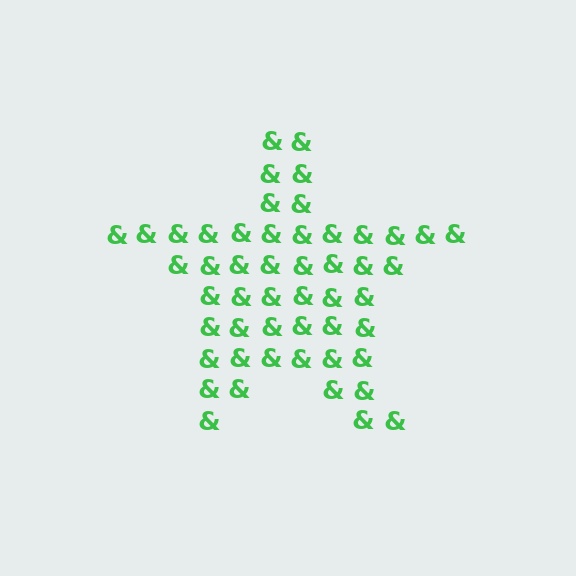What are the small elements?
The small elements are ampersands.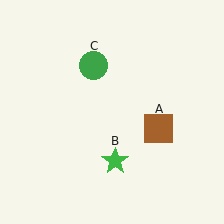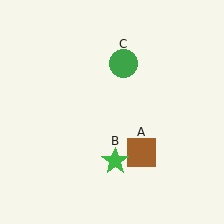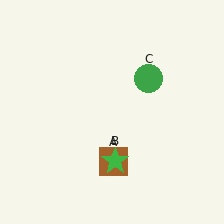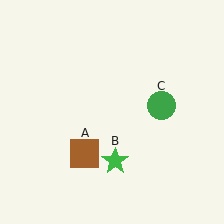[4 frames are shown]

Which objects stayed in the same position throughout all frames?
Green star (object B) remained stationary.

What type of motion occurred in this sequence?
The brown square (object A), green circle (object C) rotated clockwise around the center of the scene.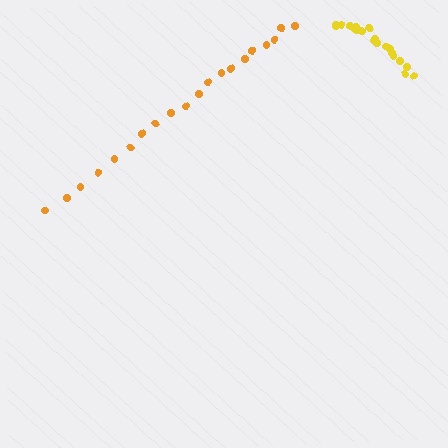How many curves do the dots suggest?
There are 2 distinct paths.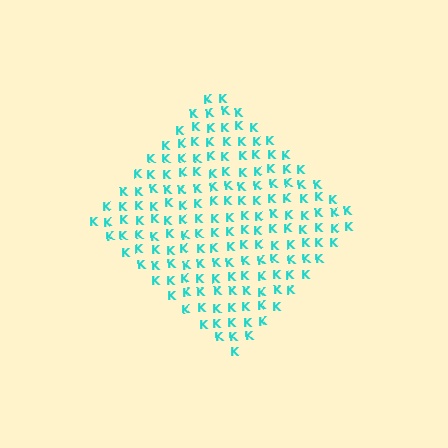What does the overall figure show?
The overall figure shows a diamond.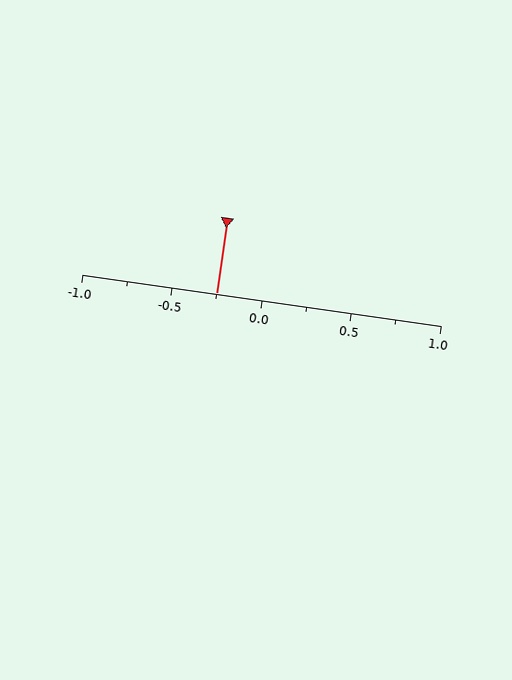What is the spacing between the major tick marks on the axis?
The major ticks are spaced 0.5 apart.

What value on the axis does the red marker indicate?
The marker indicates approximately -0.25.